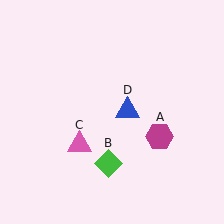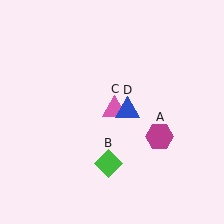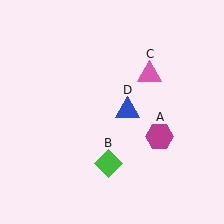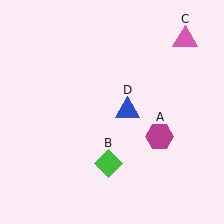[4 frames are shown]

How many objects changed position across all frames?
1 object changed position: pink triangle (object C).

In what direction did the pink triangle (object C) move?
The pink triangle (object C) moved up and to the right.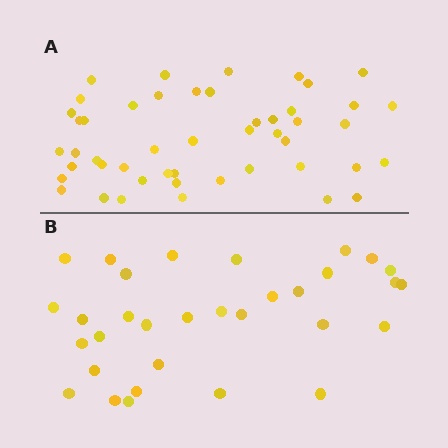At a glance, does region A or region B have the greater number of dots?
Region A (the top region) has more dots.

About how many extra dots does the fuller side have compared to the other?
Region A has approximately 15 more dots than region B.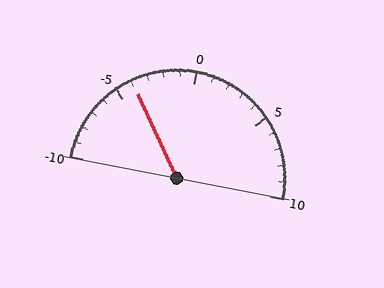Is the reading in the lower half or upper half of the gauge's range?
The reading is in the lower half of the range (-10 to 10).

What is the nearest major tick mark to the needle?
The nearest major tick mark is -5.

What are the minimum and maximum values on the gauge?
The gauge ranges from -10 to 10.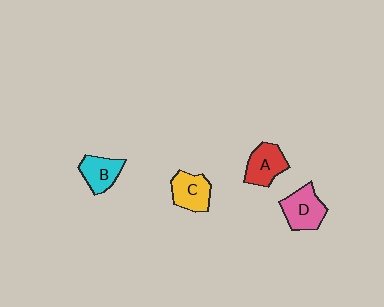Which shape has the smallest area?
Shape B (cyan).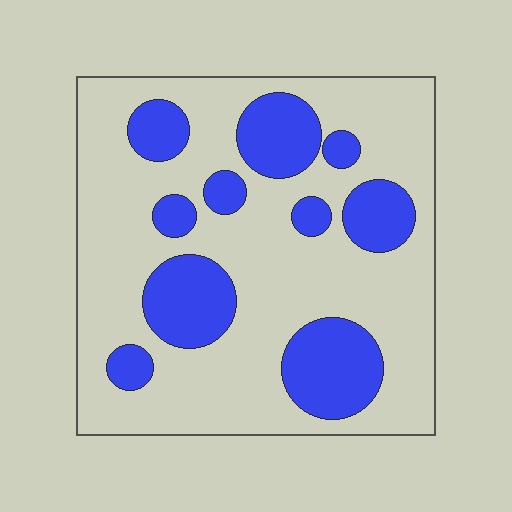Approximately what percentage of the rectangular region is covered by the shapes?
Approximately 30%.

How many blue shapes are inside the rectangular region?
10.